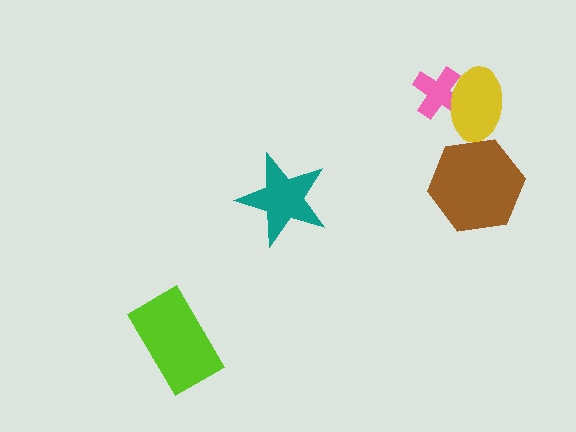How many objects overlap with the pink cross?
1 object overlaps with the pink cross.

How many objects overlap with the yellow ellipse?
1 object overlaps with the yellow ellipse.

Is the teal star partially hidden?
No, no other shape covers it.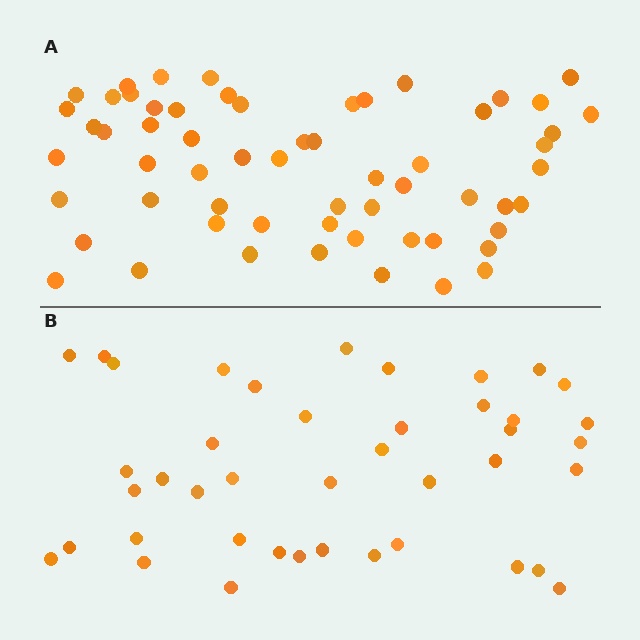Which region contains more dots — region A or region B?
Region A (the top region) has more dots.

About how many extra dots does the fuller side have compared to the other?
Region A has approximately 20 more dots than region B.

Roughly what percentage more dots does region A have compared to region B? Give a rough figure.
About 45% more.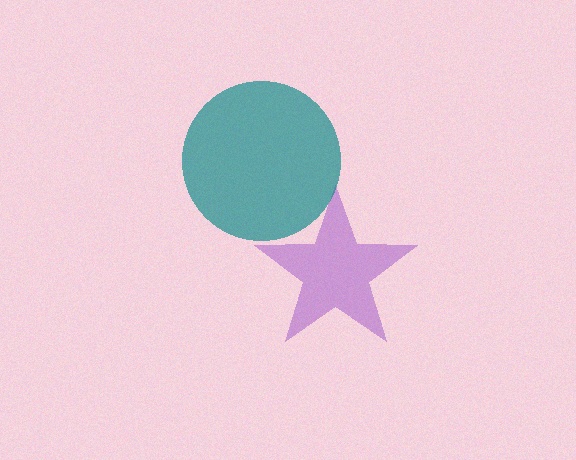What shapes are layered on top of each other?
The layered shapes are: a purple star, a teal circle.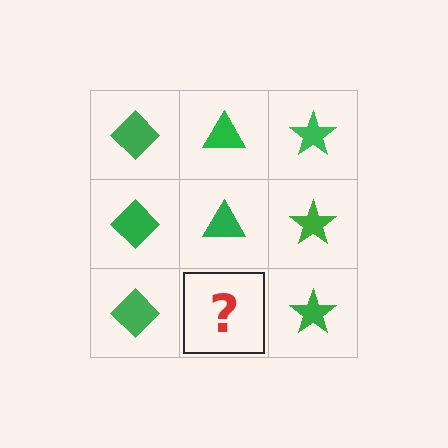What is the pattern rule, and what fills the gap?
The rule is that each column has a consistent shape. The gap should be filled with a green triangle.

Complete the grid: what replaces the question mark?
The question mark should be replaced with a green triangle.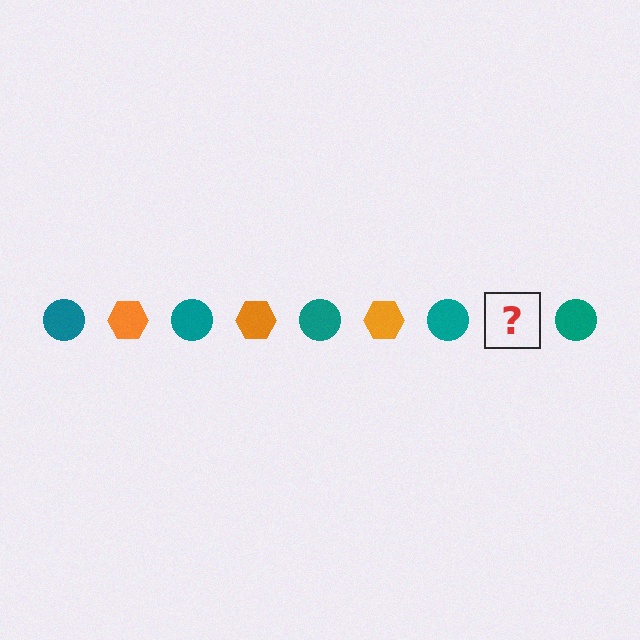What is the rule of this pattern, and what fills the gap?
The rule is that the pattern alternates between teal circle and orange hexagon. The gap should be filled with an orange hexagon.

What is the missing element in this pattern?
The missing element is an orange hexagon.